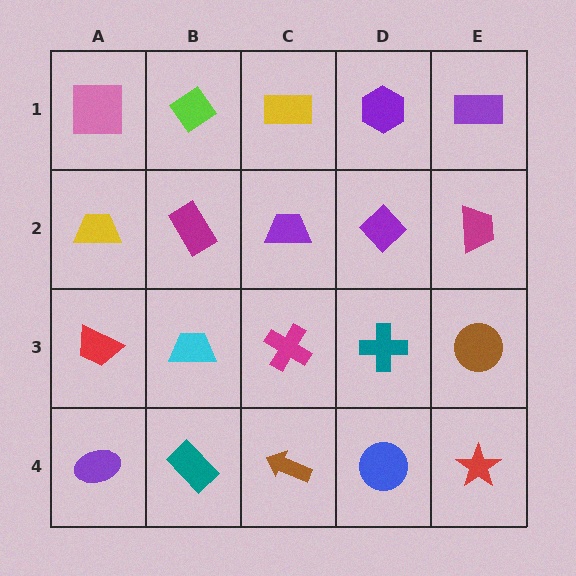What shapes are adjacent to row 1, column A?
A yellow trapezoid (row 2, column A), a lime diamond (row 1, column B).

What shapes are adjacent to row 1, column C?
A purple trapezoid (row 2, column C), a lime diamond (row 1, column B), a purple hexagon (row 1, column D).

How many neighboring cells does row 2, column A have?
3.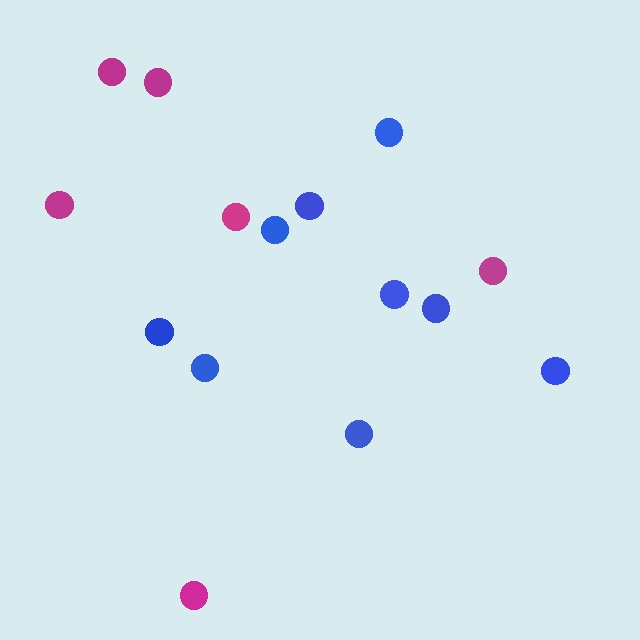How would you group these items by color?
There are 2 groups: one group of blue circles (9) and one group of magenta circles (6).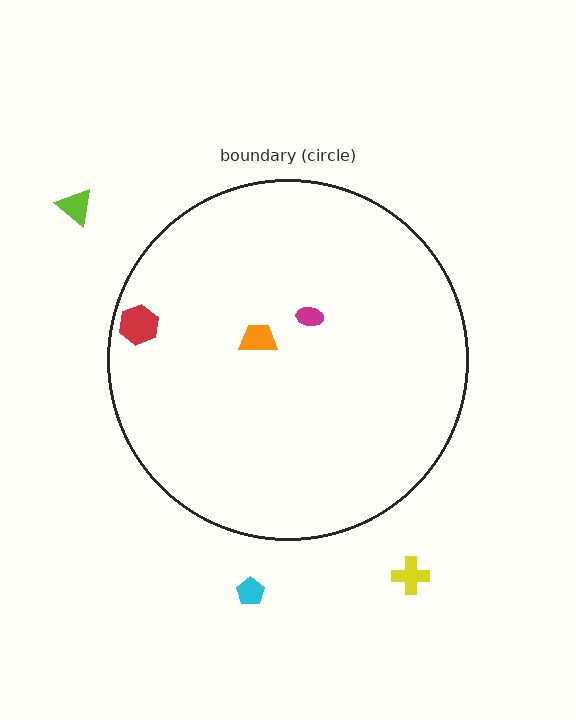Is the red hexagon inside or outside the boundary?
Inside.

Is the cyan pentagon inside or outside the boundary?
Outside.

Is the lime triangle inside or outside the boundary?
Outside.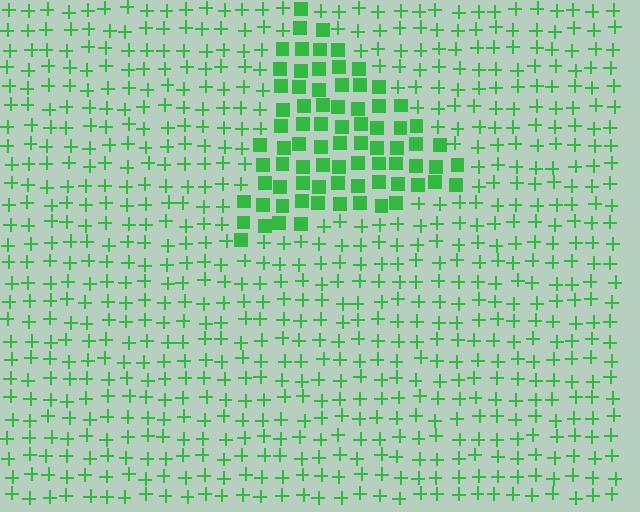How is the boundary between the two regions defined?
The boundary is defined by a change in element shape: squares inside vs. plus signs outside. All elements share the same color and spacing.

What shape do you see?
I see a triangle.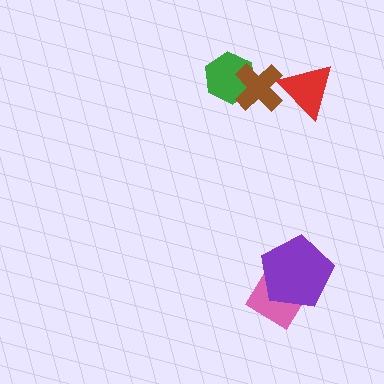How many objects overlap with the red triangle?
1 object overlaps with the red triangle.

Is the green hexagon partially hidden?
Yes, it is partially covered by another shape.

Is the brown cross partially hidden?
Yes, it is partially covered by another shape.